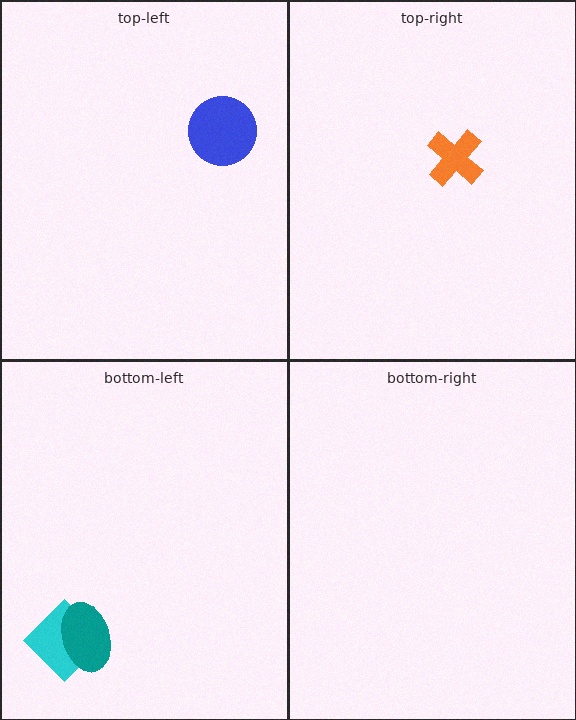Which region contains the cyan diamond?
The bottom-left region.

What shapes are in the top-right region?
The orange cross.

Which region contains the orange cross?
The top-right region.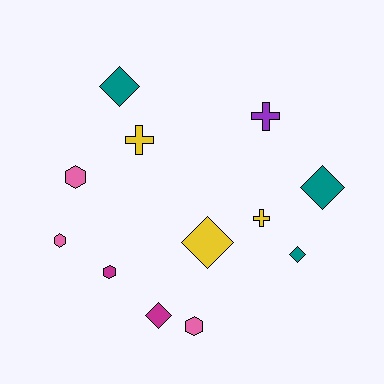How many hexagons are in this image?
There are 4 hexagons.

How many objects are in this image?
There are 12 objects.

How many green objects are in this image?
There are no green objects.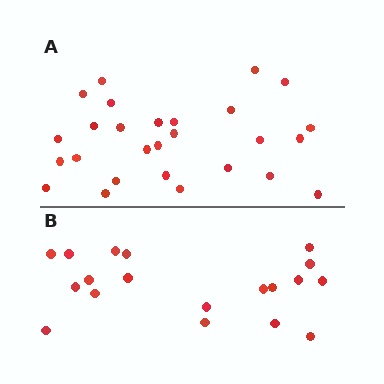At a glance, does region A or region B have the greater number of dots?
Region A (the top region) has more dots.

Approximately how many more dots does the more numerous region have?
Region A has roughly 8 or so more dots than region B.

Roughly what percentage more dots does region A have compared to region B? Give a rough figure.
About 40% more.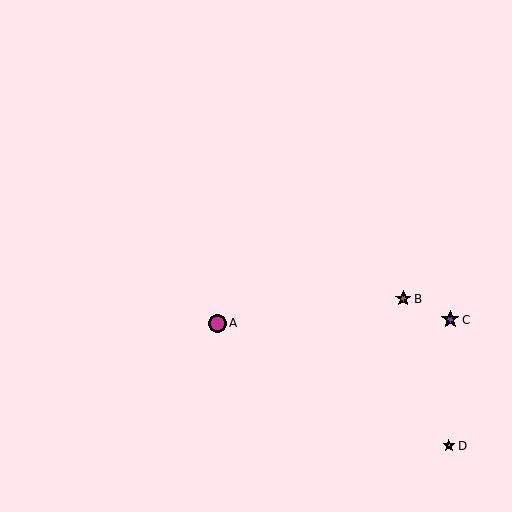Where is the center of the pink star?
The center of the pink star is at (449, 446).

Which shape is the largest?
The magenta circle (labeled A) is the largest.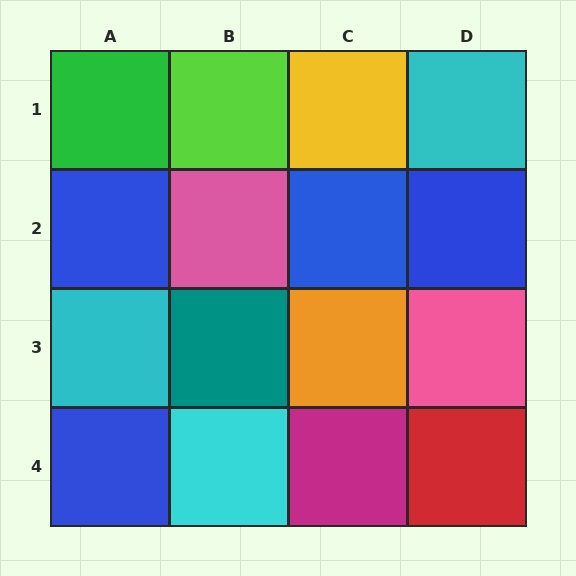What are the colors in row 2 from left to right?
Blue, pink, blue, blue.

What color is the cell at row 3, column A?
Cyan.